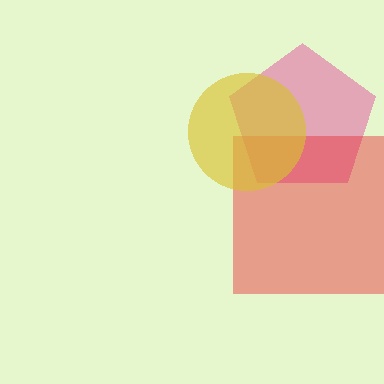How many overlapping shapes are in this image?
There are 3 overlapping shapes in the image.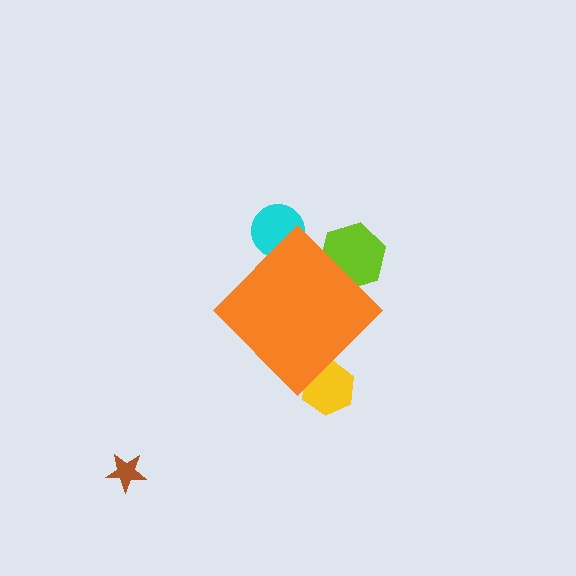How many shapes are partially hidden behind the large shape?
3 shapes are partially hidden.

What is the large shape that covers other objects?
An orange diamond.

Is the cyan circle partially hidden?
Yes, the cyan circle is partially hidden behind the orange diamond.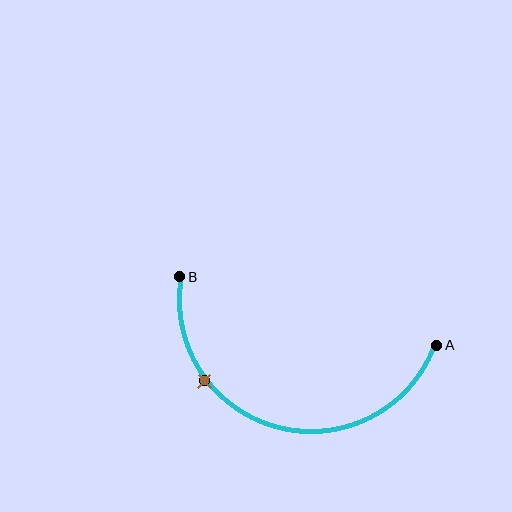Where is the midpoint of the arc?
The arc midpoint is the point on the curve farthest from the straight line joining A and B. It sits below that line.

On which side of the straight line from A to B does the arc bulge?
The arc bulges below the straight line connecting A and B.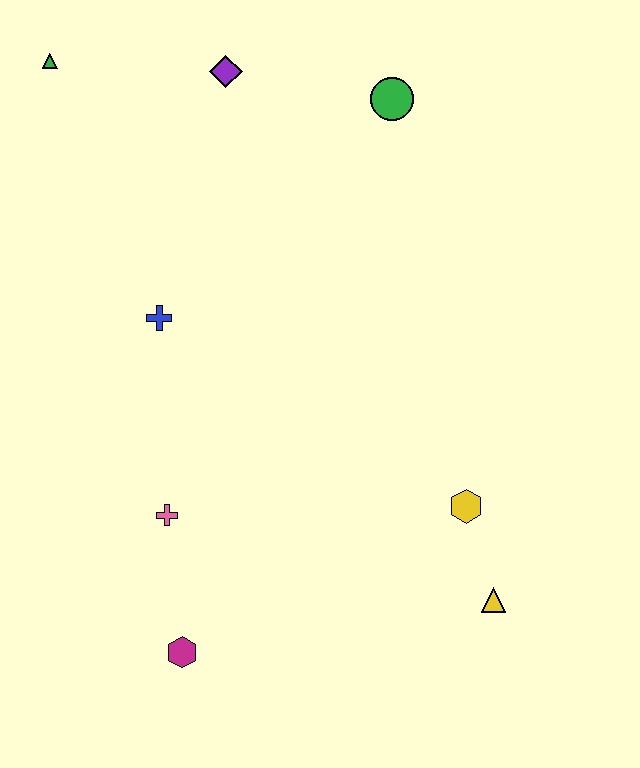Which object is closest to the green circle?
The purple diamond is closest to the green circle.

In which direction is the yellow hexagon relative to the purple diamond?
The yellow hexagon is below the purple diamond.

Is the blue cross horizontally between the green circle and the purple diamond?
No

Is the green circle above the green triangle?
No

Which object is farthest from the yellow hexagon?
The green triangle is farthest from the yellow hexagon.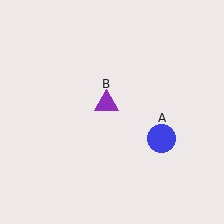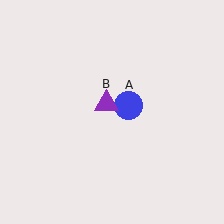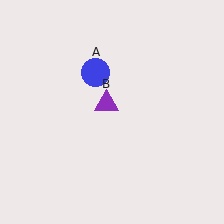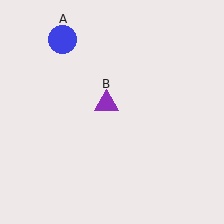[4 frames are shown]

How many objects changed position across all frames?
1 object changed position: blue circle (object A).